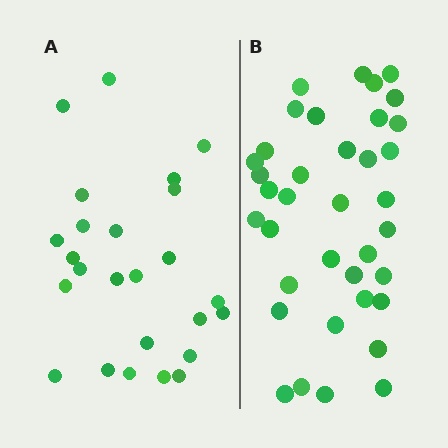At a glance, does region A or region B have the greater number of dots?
Region B (the right region) has more dots.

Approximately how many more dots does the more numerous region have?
Region B has roughly 12 or so more dots than region A.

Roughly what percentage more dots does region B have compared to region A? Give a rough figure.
About 50% more.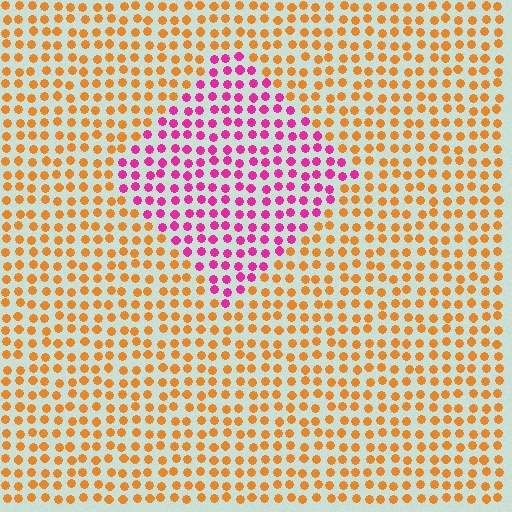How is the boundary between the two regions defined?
The boundary is defined purely by a slight shift in hue (about 68 degrees). Spacing, size, and orientation are identical on both sides.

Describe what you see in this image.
The image is filled with small orange elements in a uniform arrangement. A diamond-shaped region is visible where the elements are tinted to a slightly different hue, forming a subtle color boundary.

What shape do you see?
I see a diamond.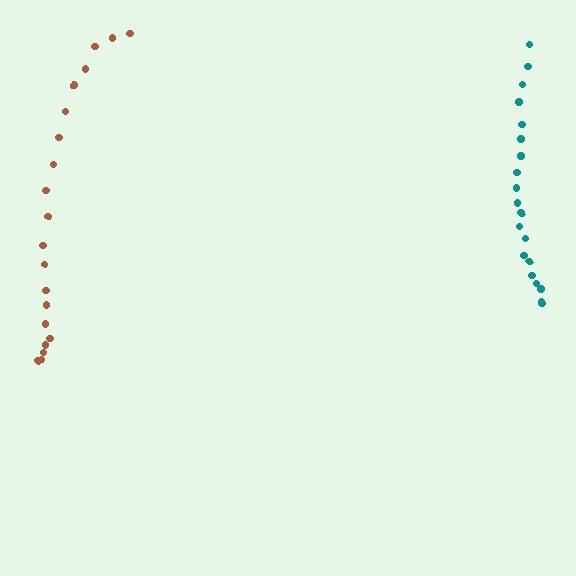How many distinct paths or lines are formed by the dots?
There are 2 distinct paths.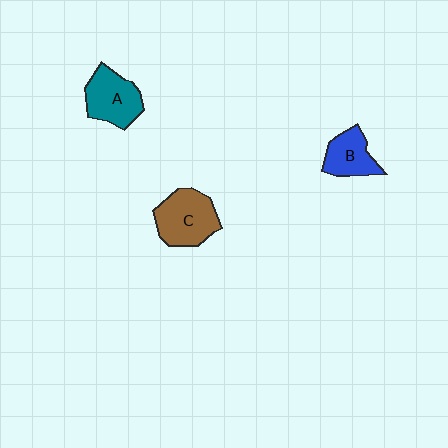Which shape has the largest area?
Shape C (brown).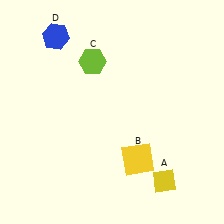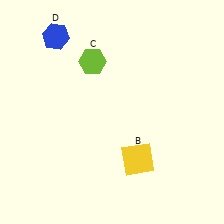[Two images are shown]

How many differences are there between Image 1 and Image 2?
There is 1 difference between the two images.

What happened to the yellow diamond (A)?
The yellow diamond (A) was removed in Image 2. It was in the bottom-right area of Image 1.